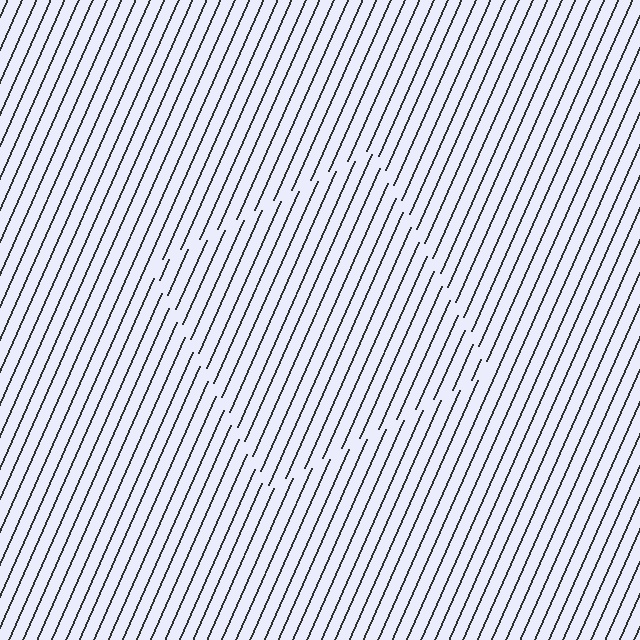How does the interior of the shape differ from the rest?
The interior of the shape contains the same grating, shifted by half a period — the contour is defined by the phase discontinuity where line-ends from the inner and outer gratings abut.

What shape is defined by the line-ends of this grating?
An illusory square. The interior of the shape contains the same grating, shifted by half a period — the contour is defined by the phase discontinuity where line-ends from the inner and outer gratings abut.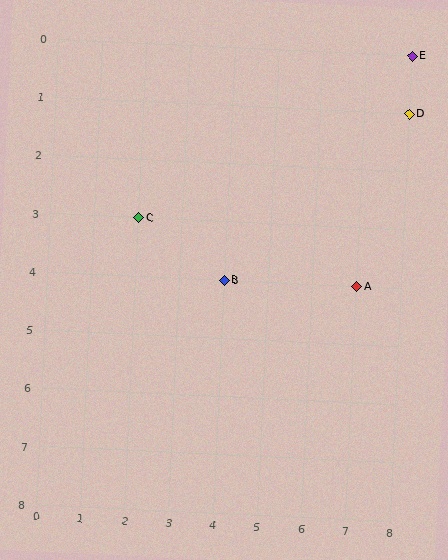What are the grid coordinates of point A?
Point A is at grid coordinates (7, 4).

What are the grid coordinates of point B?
Point B is at grid coordinates (4, 4).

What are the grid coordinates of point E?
Point E is at grid coordinates (8, 0).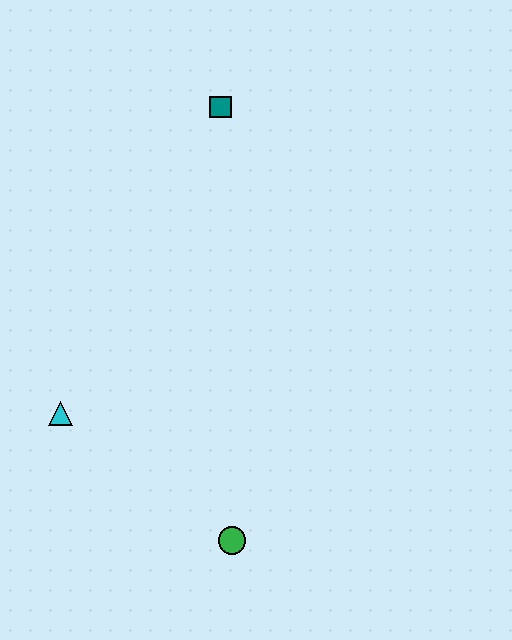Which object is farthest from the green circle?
The teal square is farthest from the green circle.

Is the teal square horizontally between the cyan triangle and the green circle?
Yes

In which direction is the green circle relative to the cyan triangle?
The green circle is to the right of the cyan triangle.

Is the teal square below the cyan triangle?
No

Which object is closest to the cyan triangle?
The green circle is closest to the cyan triangle.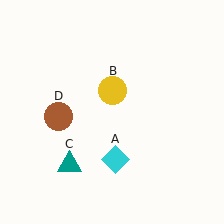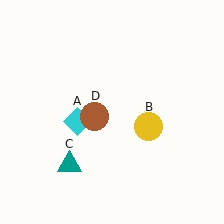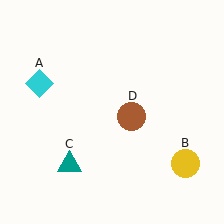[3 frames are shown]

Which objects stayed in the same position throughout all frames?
Teal triangle (object C) remained stationary.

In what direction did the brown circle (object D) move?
The brown circle (object D) moved right.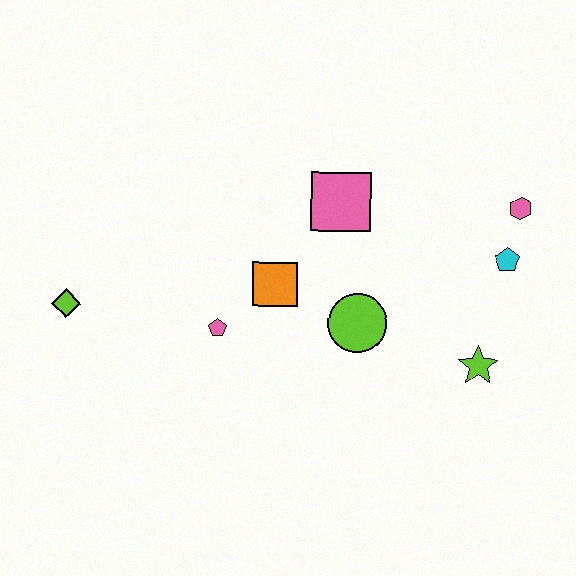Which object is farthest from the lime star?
The lime diamond is farthest from the lime star.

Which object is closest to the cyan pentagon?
The pink hexagon is closest to the cyan pentagon.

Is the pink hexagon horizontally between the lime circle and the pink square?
No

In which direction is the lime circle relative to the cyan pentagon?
The lime circle is to the left of the cyan pentagon.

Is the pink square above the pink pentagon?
Yes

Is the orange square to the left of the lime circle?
Yes